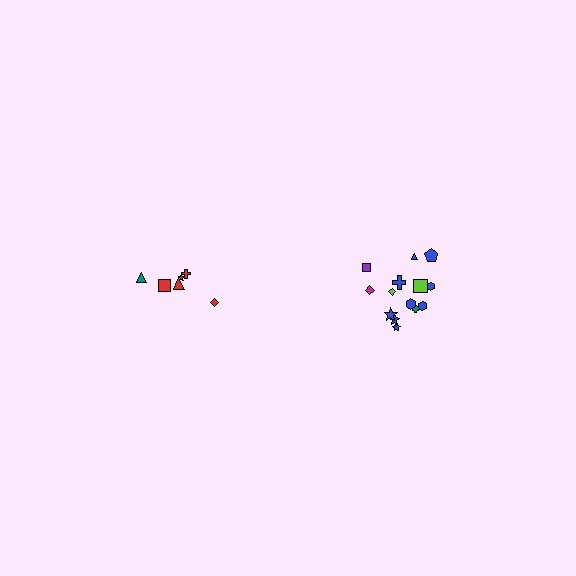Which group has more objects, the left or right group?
The right group.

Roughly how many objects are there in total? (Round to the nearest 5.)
Roughly 20 objects in total.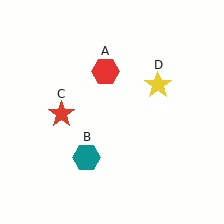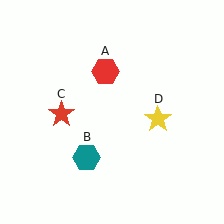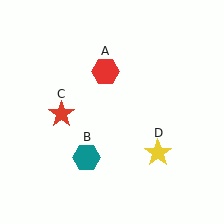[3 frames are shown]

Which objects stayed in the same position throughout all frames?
Red hexagon (object A) and teal hexagon (object B) and red star (object C) remained stationary.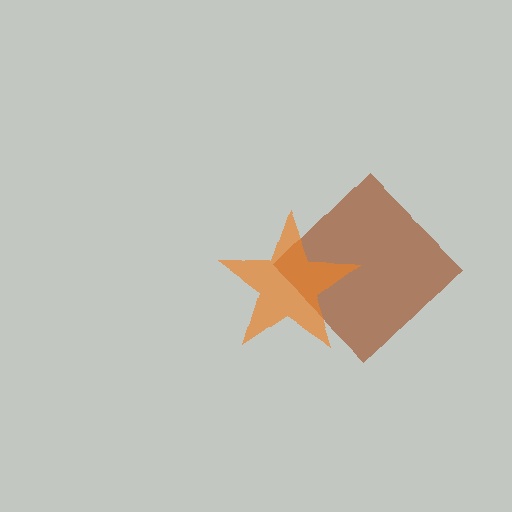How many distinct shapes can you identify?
There are 2 distinct shapes: a brown diamond, an orange star.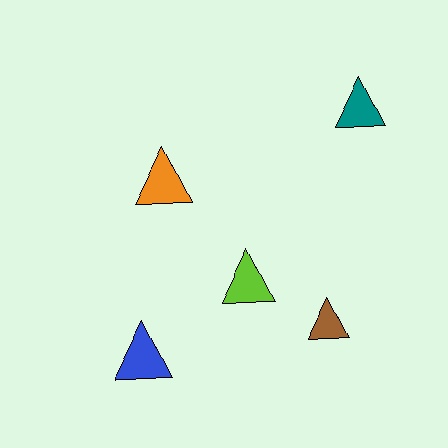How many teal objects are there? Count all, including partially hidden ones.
There is 1 teal object.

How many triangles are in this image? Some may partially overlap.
There are 5 triangles.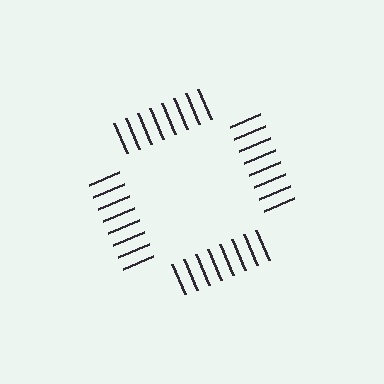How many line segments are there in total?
32 — 8 along each of the 4 edges.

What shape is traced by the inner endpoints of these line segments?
An illusory square — the line segments terminate on its edges but no continuous stroke is drawn.